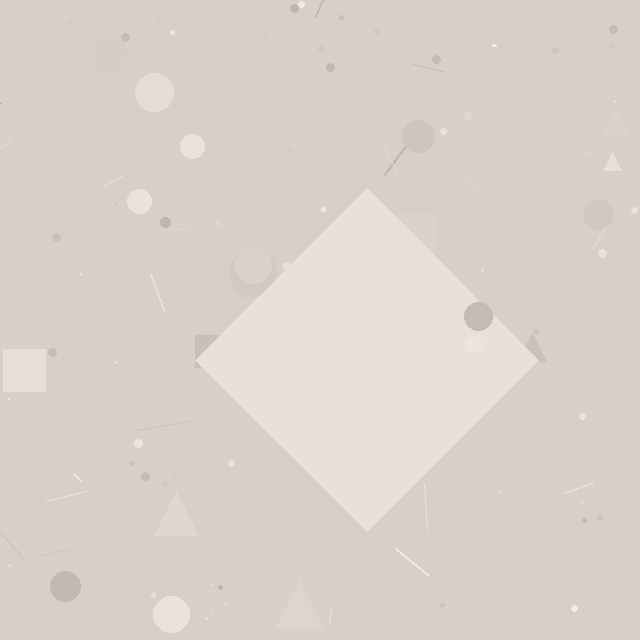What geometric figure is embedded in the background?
A diamond is embedded in the background.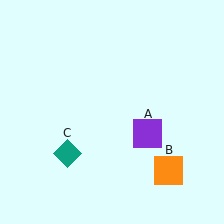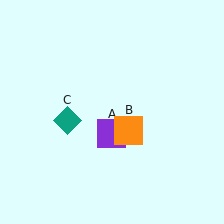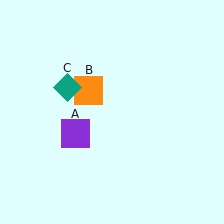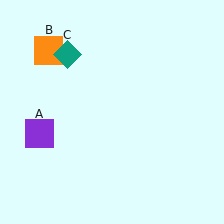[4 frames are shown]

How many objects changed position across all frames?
3 objects changed position: purple square (object A), orange square (object B), teal diamond (object C).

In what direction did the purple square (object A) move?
The purple square (object A) moved left.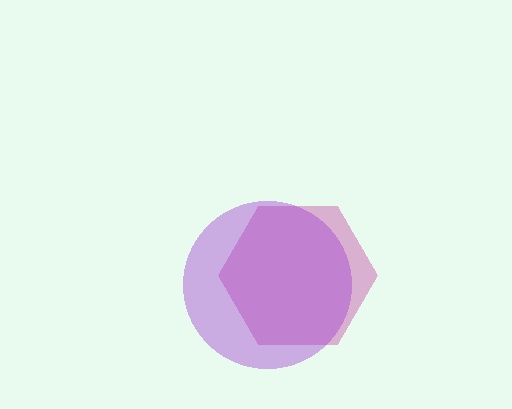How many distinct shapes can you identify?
There are 2 distinct shapes: a magenta hexagon, a purple circle.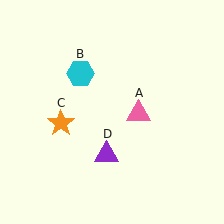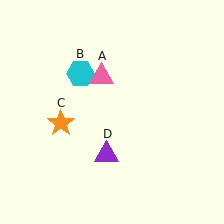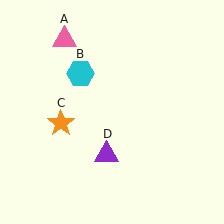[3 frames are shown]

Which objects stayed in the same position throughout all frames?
Cyan hexagon (object B) and orange star (object C) and purple triangle (object D) remained stationary.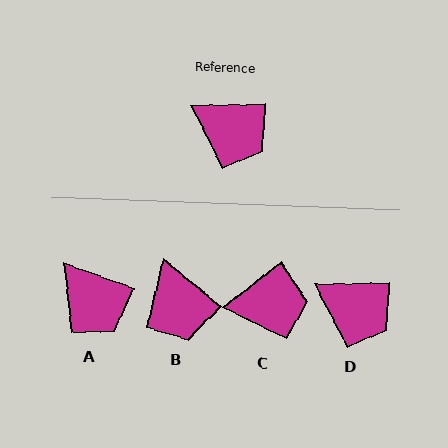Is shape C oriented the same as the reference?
No, it is off by about 37 degrees.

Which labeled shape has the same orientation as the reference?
D.